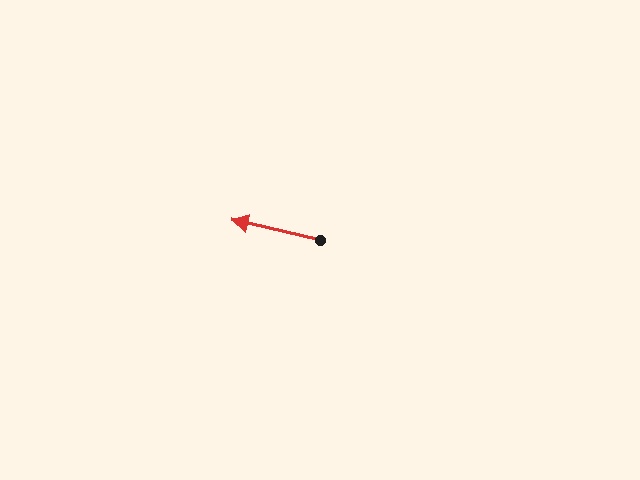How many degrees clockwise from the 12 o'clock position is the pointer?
Approximately 283 degrees.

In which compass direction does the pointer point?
West.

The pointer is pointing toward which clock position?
Roughly 9 o'clock.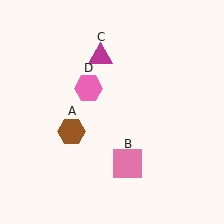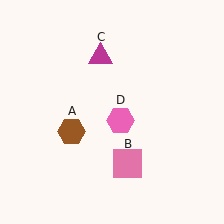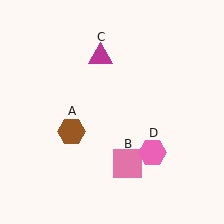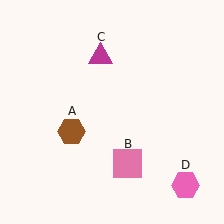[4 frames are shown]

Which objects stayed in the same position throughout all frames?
Brown hexagon (object A) and pink square (object B) and magenta triangle (object C) remained stationary.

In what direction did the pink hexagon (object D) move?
The pink hexagon (object D) moved down and to the right.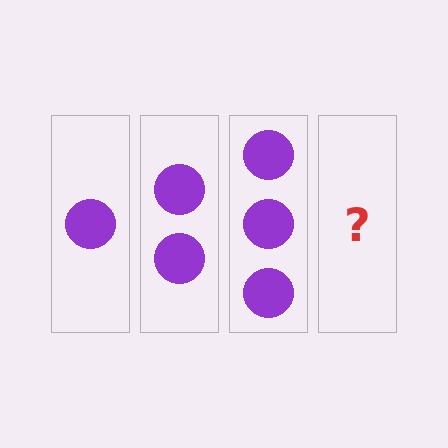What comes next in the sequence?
The next element should be 4 circles.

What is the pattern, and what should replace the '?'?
The pattern is that each step adds one more circle. The '?' should be 4 circles.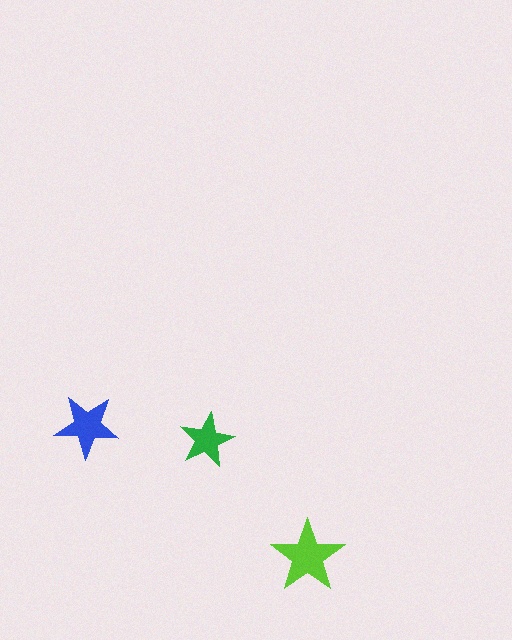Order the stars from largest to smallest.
the lime one, the blue one, the green one.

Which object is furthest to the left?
The blue star is leftmost.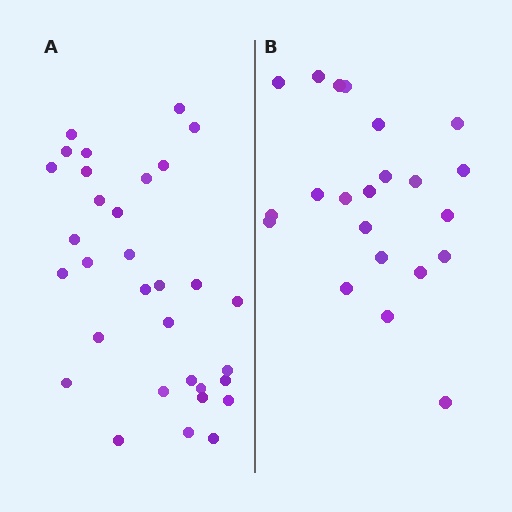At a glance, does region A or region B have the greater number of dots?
Region A (the left region) has more dots.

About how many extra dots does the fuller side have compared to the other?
Region A has roughly 10 or so more dots than region B.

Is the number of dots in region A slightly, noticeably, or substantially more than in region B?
Region A has substantially more. The ratio is roughly 1.5 to 1.